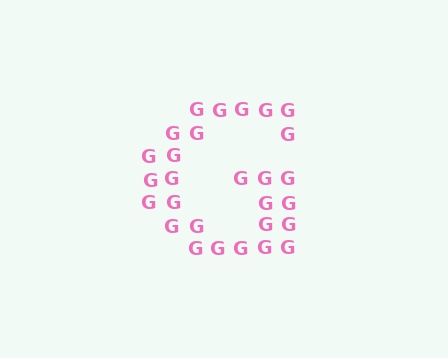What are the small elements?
The small elements are letter G's.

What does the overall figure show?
The overall figure shows the letter G.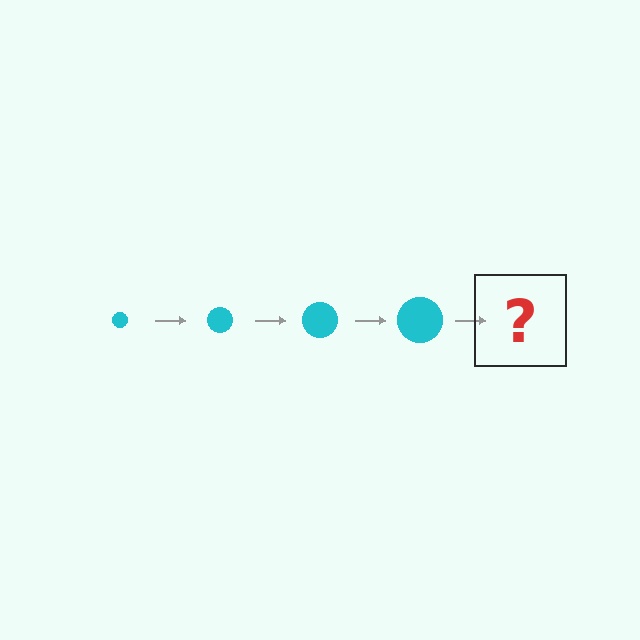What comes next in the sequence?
The next element should be a cyan circle, larger than the previous one.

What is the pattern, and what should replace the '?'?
The pattern is that the circle gets progressively larger each step. The '?' should be a cyan circle, larger than the previous one.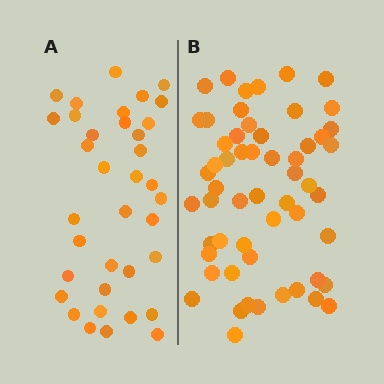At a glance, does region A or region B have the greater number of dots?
Region B (the right region) has more dots.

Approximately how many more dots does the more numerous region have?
Region B has approximately 20 more dots than region A.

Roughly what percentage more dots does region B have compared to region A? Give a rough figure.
About 55% more.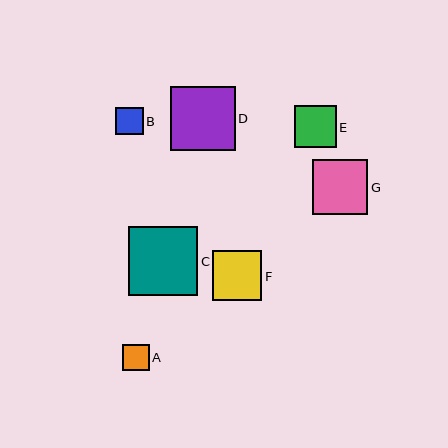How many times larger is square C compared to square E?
Square C is approximately 1.6 times the size of square E.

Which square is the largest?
Square C is the largest with a size of approximately 70 pixels.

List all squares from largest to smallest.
From largest to smallest: C, D, G, F, E, B, A.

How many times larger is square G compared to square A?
Square G is approximately 2.1 times the size of square A.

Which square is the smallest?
Square A is the smallest with a size of approximately 27 pixels.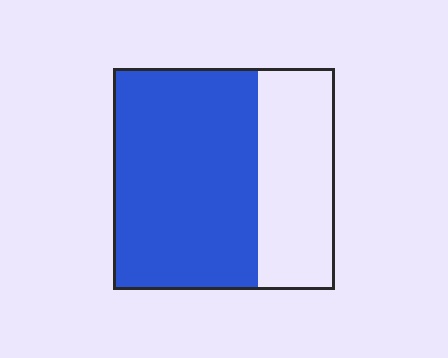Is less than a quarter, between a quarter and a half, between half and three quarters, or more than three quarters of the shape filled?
Between half and three quarters.